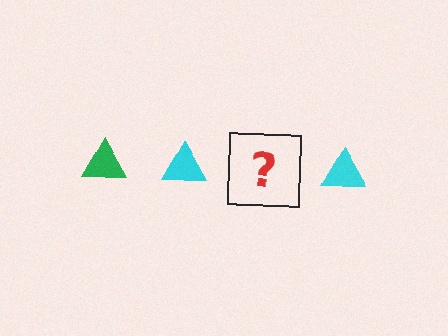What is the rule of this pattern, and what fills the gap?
The rule is that the pattern cycles through green, cyan triangles. The gap should be filled with a green triangle.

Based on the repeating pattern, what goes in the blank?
The blank should be a green triangle.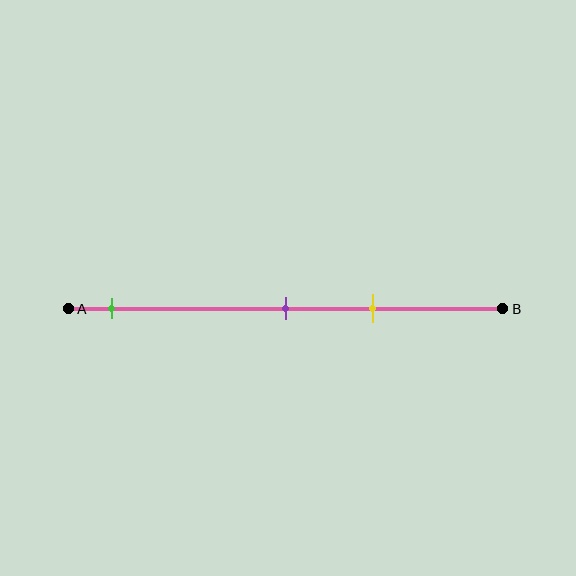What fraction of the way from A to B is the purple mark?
The purple mark is approximately 50% (0.5) of the way from A to B.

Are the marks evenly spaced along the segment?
No, the marks are not evenly spaced.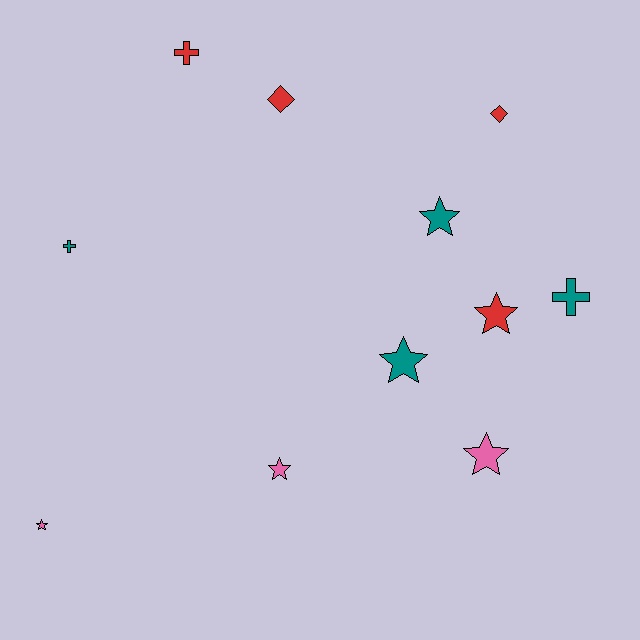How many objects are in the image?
There are 11 objects.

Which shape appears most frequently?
Star, with 6 objects.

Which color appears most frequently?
Teal, with 4 objects.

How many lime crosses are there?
There are no lime crosses.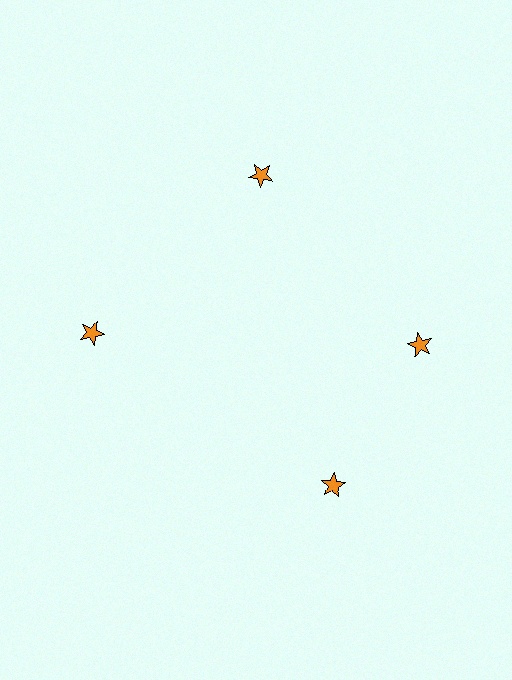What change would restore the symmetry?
The symmetry would be restored by rotating it back into even spacing with its neighbors so that all 4 stars sit at equal angles and equal distance from the center.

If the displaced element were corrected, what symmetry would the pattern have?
It would have 4-fold rotational symmetry — the pattern would map onto itself every 90 degrees.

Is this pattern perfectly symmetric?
No. The 4 orange stars are arranged in a ring, but one element near the 6 o'clock position is rotated out of alignment along the ring, breaking the 4-fold rotational symmetry.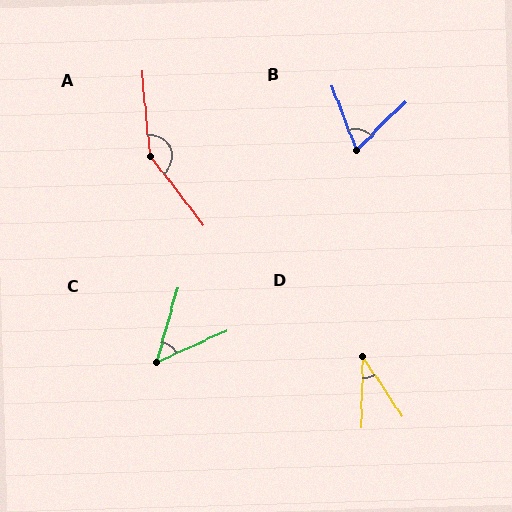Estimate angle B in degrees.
Approximately 66 degrees.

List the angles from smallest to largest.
D (34°), C (50°), B (66°), A (147°).